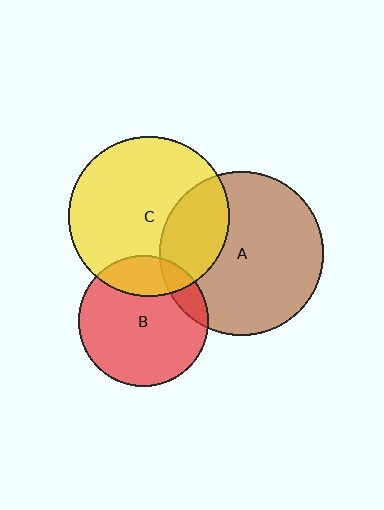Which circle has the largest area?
Circle A (brown).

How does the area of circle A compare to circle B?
Approximately 1.6 times.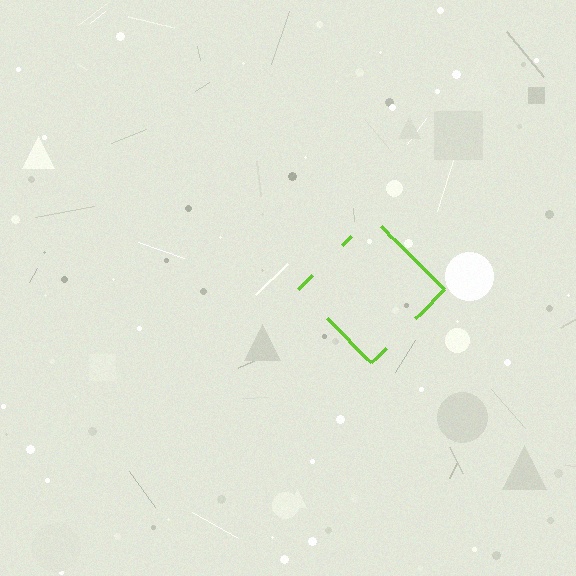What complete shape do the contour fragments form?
The contour fragments form a diamond.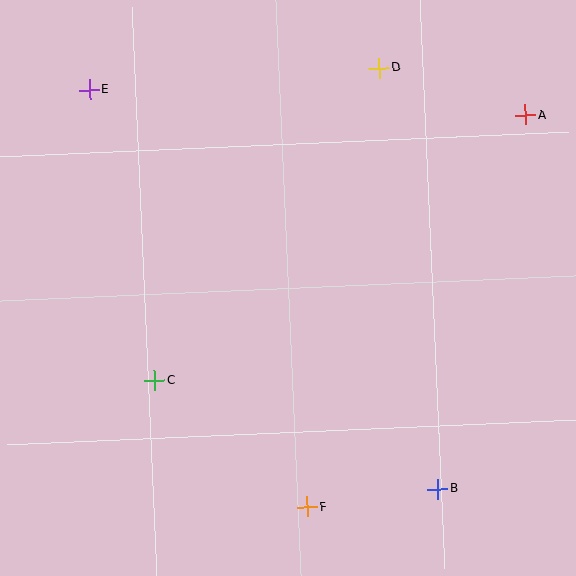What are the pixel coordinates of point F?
Point F is at (308, 507).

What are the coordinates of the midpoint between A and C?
The midpoint between A and C is at (340, 248).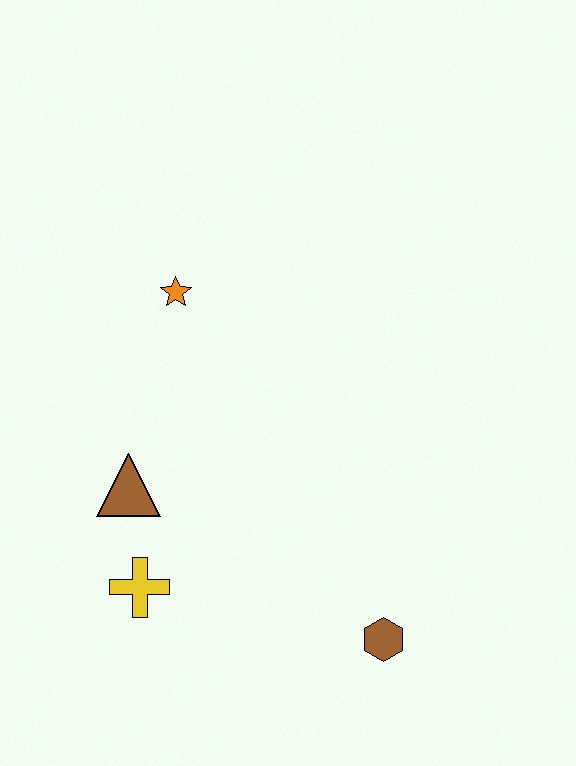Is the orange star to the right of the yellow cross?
Yes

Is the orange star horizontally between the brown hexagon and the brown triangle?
Yes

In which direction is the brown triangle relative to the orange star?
The brown triangle is below the orange star.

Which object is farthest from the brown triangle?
The brown hexagon is farthest from the brown triangle.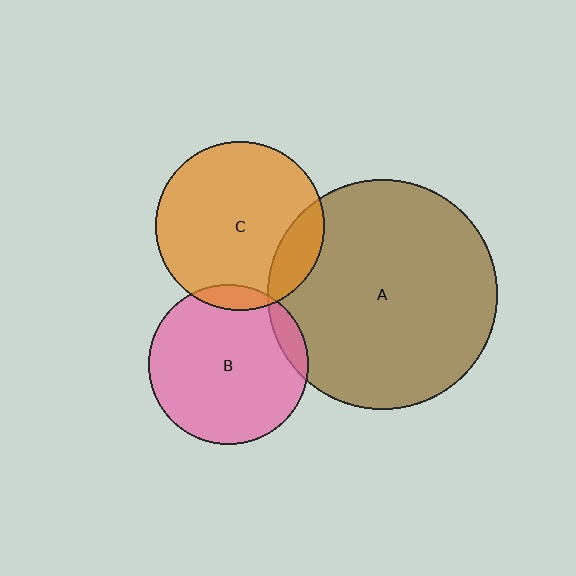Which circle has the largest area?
Circle A (brown).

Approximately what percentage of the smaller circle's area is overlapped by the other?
Approximately 10%.